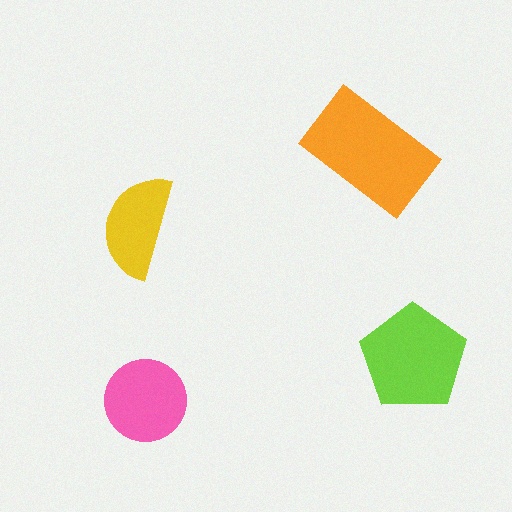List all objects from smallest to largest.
The yellow semicircle, the pink circle, the lime pentagon, the orange rectangle.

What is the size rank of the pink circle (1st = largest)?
3rd.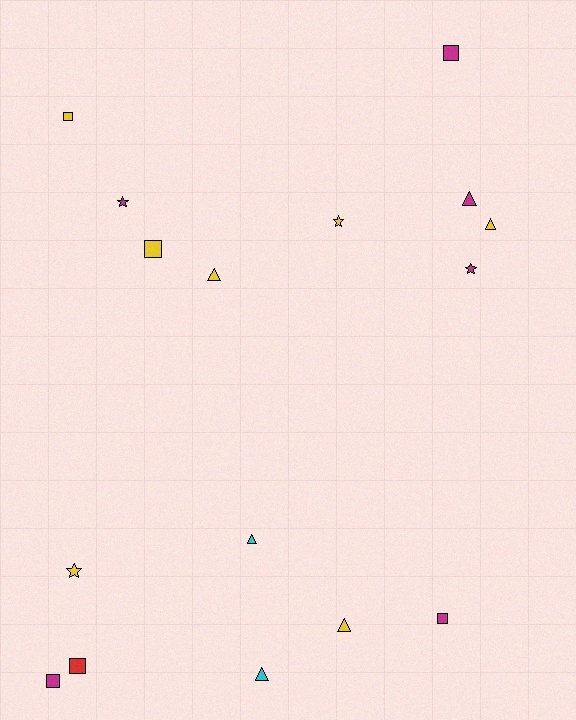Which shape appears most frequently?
Square, with 6 objects.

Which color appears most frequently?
Yellow, with 7 objects.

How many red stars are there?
There are no red stars.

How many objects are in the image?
There are 16 objects.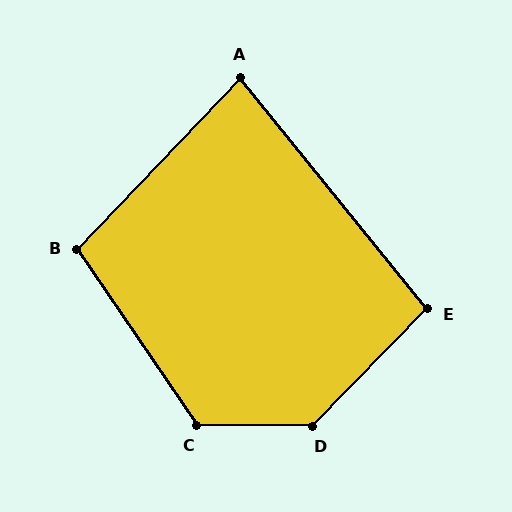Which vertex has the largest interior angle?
D, at approximately 134 degrees.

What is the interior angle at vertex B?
Approximately 102 degrees (obtuse).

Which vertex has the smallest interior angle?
A, at approximately 83 degrees.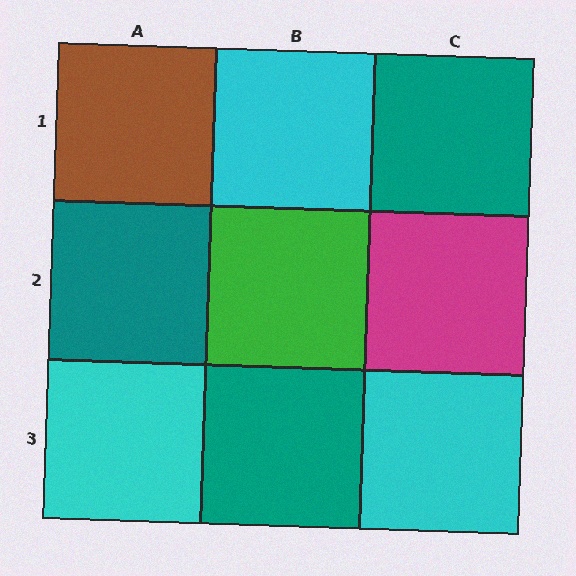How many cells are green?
1 cell is green.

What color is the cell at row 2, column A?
Teal.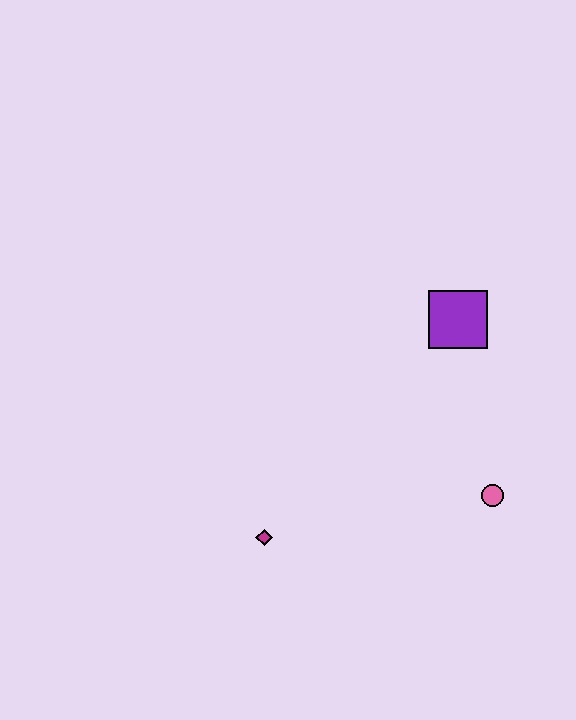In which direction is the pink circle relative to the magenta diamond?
The pink circle is to the right of the magenta diamond.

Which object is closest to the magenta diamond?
The pink circle is closest to the magenta diamond.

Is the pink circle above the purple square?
No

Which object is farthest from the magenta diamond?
The purple square is farthest from the magenta diamond.